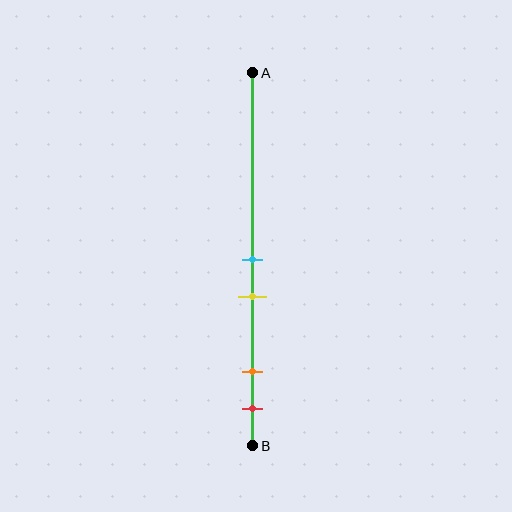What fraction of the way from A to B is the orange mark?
The orange mark is approximately 80% (0.8) of the way from A to B.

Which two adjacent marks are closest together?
The cyan and yellow marks are the closest adjacent pair.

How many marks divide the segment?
There are 4 marks dividing the segment.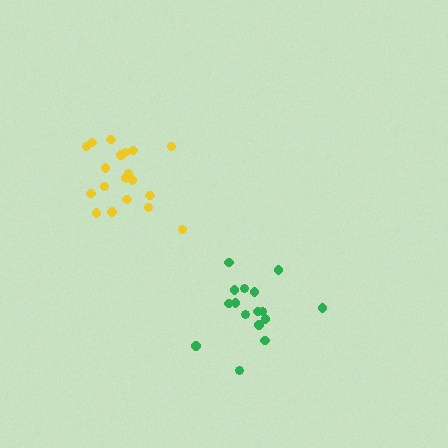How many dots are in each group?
Group 1: 16 dots, Group 2: 19 dots (35 total).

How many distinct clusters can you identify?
There are 2 distinct clusters.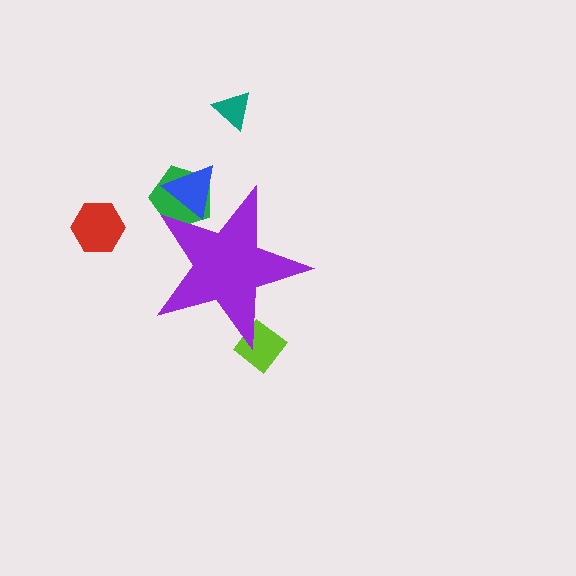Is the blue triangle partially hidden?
Yes, the blue triangle is partially hidden behind the purple star.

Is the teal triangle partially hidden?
No, the teal triangle is fully visible.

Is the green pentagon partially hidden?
Yes, the green pentagon is partially hidden behind the purple star.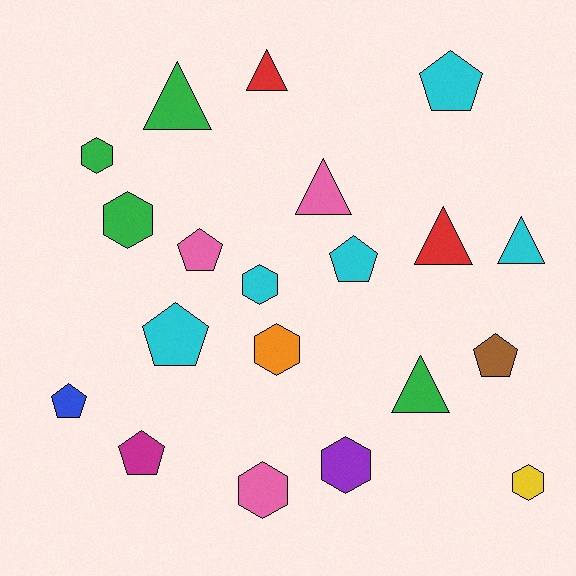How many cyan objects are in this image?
There are 5 cyan objects.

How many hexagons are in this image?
There are 7 hexagons.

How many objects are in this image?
There are 20 objects.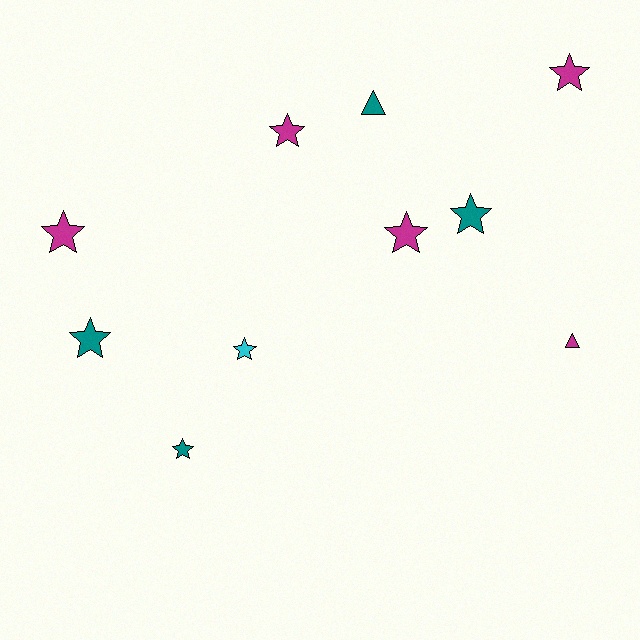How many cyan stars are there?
There is 1 cyan star.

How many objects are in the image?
There are 10 objects.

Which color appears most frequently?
Magenta, with 5 objects.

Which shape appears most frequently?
Star, with 8 objects.